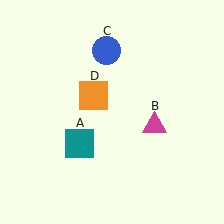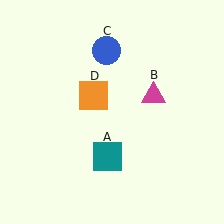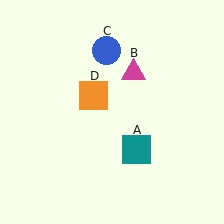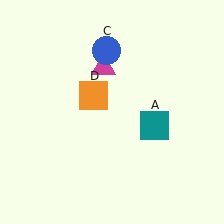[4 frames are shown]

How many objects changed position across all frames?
2 objects changed position: teal square (object A), magenta triangle (object B).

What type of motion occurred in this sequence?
The teal square (object A), magenta triangle (object B) rotated counterclockwise around the center of the scene.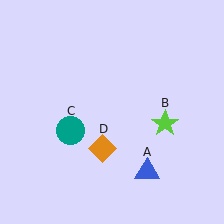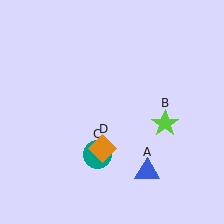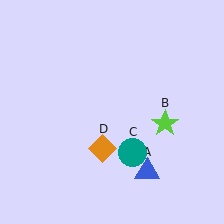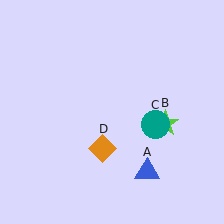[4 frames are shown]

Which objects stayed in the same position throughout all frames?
Blue triangle (object A) and lime star (object B) and orange diamond (object D) remained stationary.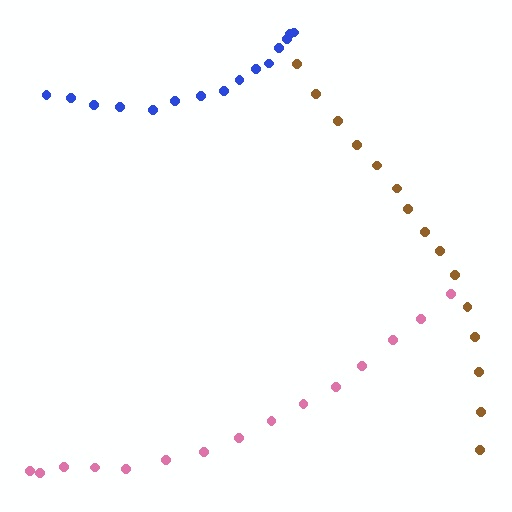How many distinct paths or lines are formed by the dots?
There are 3 distinct paths.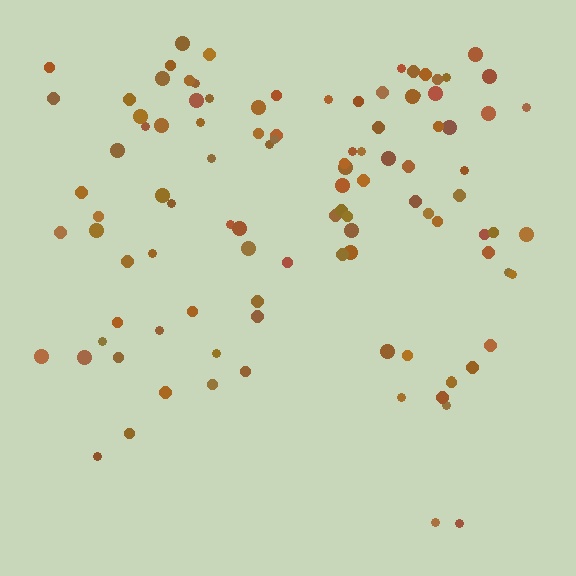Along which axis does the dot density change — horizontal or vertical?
Vertical.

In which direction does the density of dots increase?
From bottom to top, with the top side densest.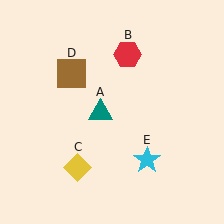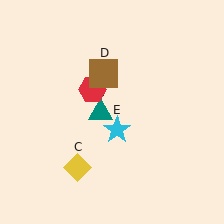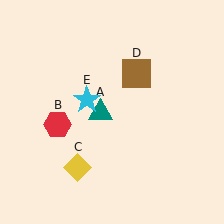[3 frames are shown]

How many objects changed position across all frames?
3 objects changed position: red hexagon (object B), brown square (object D), cyan star (object E).